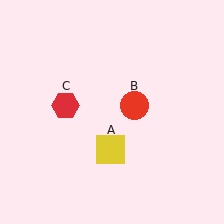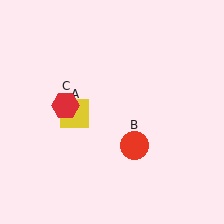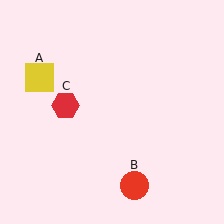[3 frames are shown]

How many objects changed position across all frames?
2 objects changed position: yellow square (object A), red circle (object B).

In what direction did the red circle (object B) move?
The red circle (object B) moved down.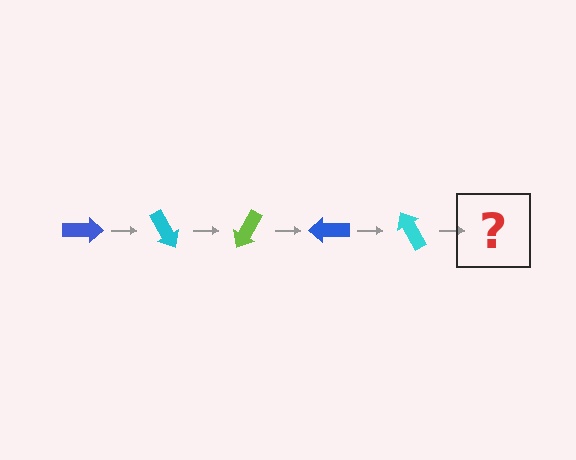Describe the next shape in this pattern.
It should be a lime arrow, rotated 300 degrees from the start.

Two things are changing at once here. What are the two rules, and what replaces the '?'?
The two rules are that it rotates 60 degrees each step and the color cycles through blue, cyan, and lime. The '?' should be a lime arrow, rotated 300 degrees from the start.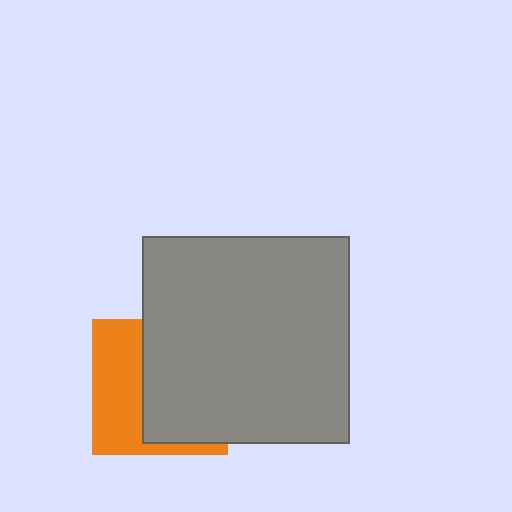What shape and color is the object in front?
The object in front is a gray square.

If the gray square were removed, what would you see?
You would see the complete orange square.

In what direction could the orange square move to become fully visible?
The orange square could move left. That would shift it out from behind the gray square entirely.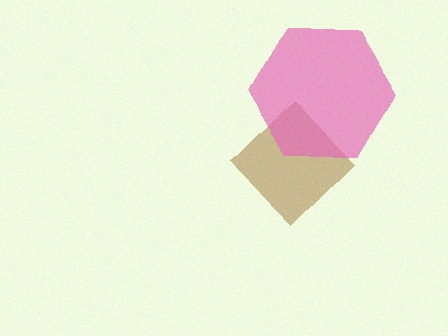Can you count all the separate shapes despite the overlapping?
Yes, there are 2 separate shapes.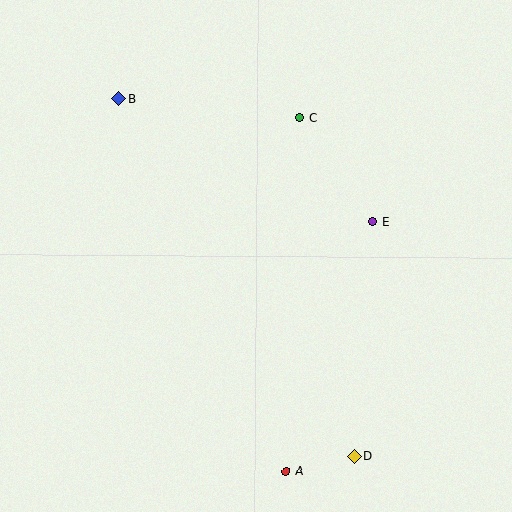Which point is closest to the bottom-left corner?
Point A is closest to the bottom-left corner.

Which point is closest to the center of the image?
Point E at (373, 222) is closest to the center.